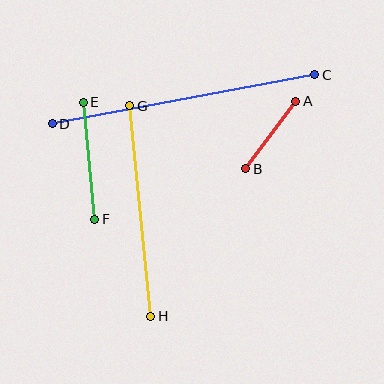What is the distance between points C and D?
The distance is approximately 267 pixels.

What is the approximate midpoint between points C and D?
The midpoint is at approximately (183, 99) pixels.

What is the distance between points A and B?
The distance is approximately 84 pixels.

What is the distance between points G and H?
The distance is approximately 212 pixels.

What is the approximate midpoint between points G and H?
The midpoint is at approximately (140, 211) pixels.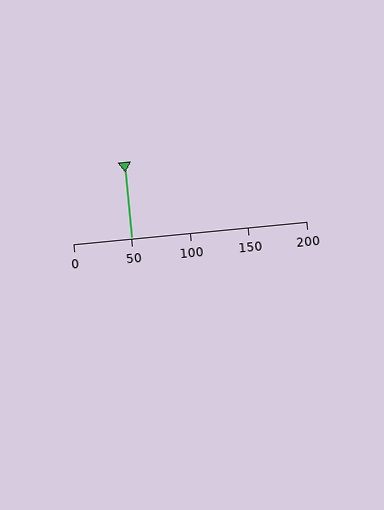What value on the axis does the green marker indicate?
The marker indicates approximately 50.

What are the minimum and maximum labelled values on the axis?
The axis runs from 0 to 200.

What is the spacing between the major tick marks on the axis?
The major ticks are spaced 50 apart.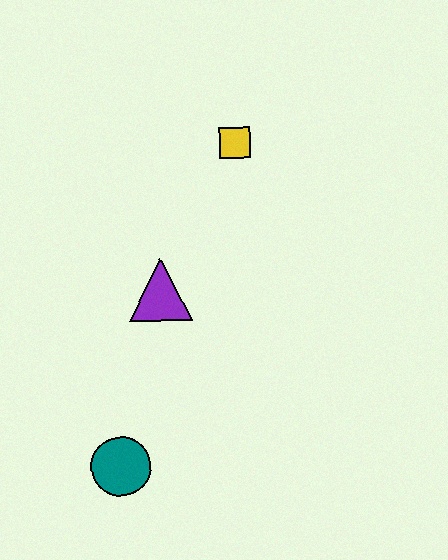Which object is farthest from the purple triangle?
The teal circle is farthest from the purple triangle.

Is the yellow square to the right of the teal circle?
Yes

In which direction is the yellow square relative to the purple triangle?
The yellow square is above the purple triangle.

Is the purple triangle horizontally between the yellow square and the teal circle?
Yes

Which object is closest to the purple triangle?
The yellow square is closest to the purple triangle.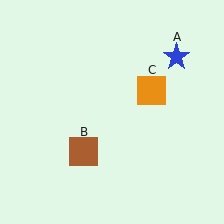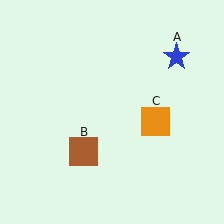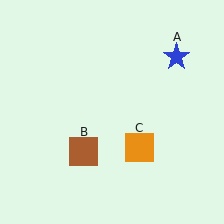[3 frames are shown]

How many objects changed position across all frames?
1 object changed position: orange square (object C).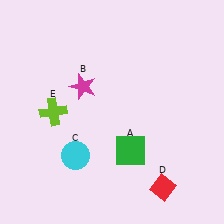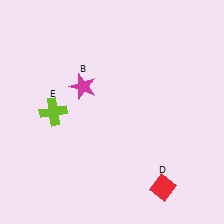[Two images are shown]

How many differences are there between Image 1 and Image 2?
There are 2 differences between the two images.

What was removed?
The green square (A), the cyan circle (C) were removed in Image 2.